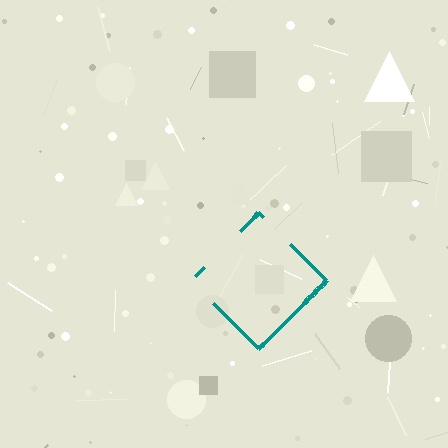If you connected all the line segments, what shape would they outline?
They would outline a diamond.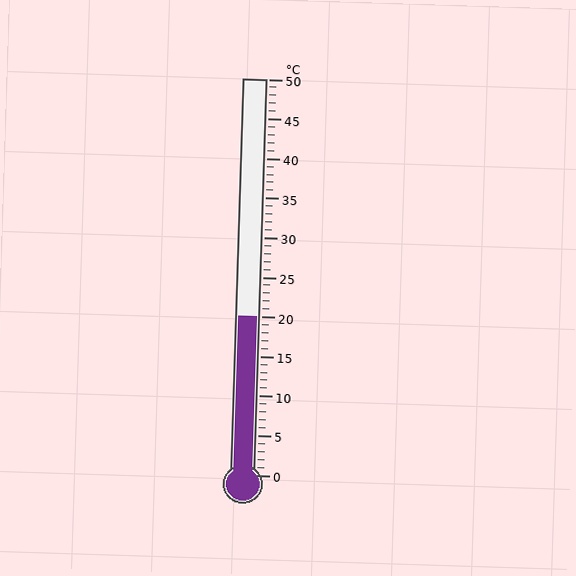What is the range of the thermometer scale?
The thermometer scale ranges from 0°C to 50°C.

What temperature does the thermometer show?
The thermometer shows approximately 20°C.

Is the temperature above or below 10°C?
The temperature is above 10°C.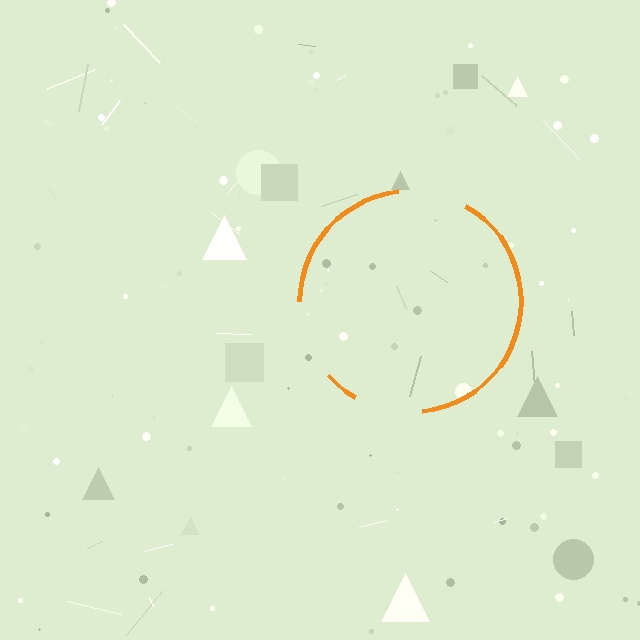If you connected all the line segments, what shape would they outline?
They would outline a circle.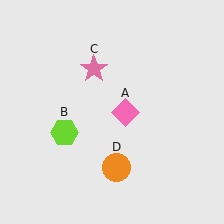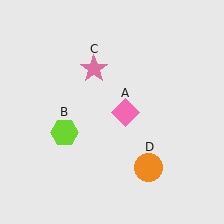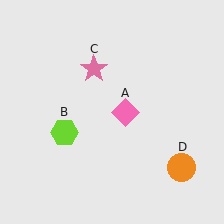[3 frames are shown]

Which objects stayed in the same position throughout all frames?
Pink diamond (object A) and lime hexagon (object B) and pink star (object C) remained stationary.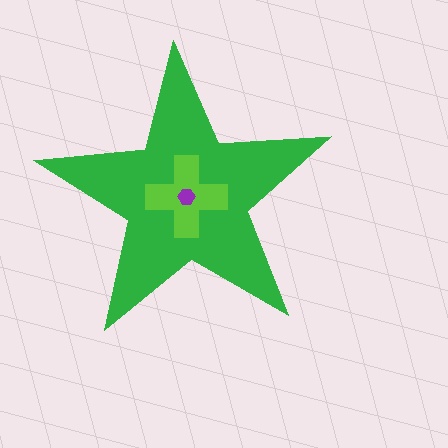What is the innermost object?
The purple hexagon.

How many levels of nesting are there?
3.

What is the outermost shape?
The green star.